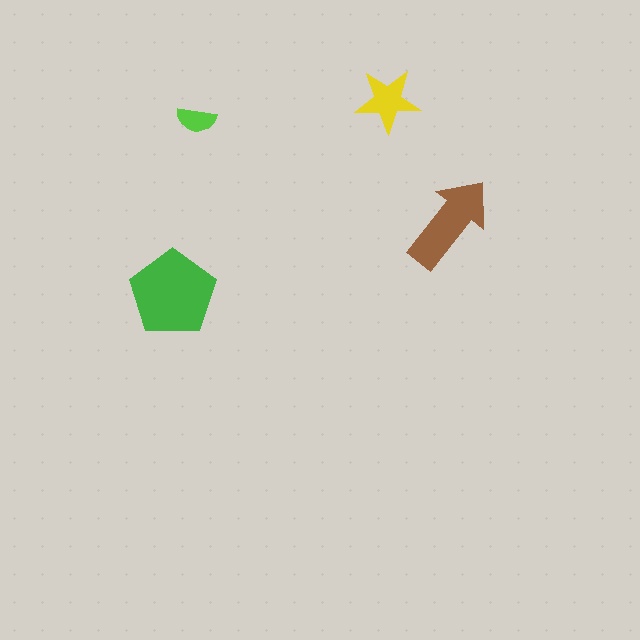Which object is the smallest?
The lime semicircle.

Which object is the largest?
The green pentagon.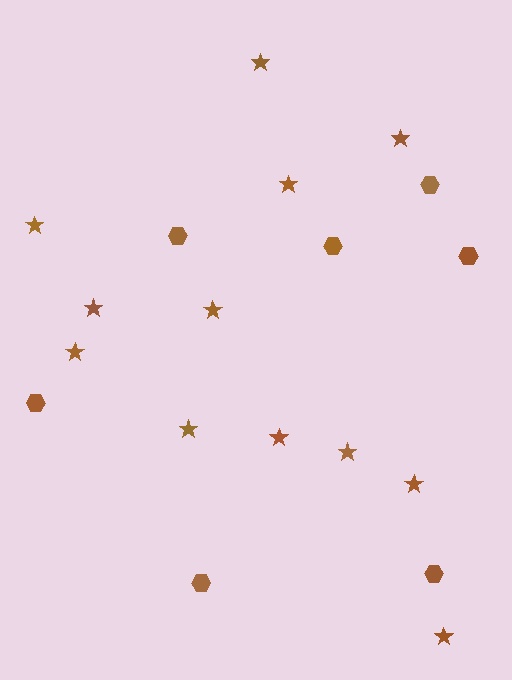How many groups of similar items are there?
There are 2 groups: one group of stars (12) and one group of hexagons (7).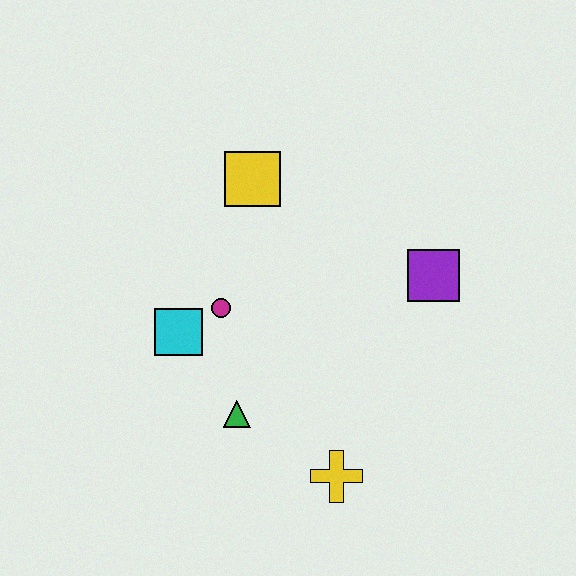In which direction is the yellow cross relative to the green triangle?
The yellow cross is to the right of the green triangle.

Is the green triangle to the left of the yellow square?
Yes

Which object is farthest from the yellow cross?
The yellow square is farthest from the yellow cross.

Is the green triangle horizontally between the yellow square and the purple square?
No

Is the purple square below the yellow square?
Yes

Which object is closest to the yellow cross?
The green triangle is closest to the yellow cross.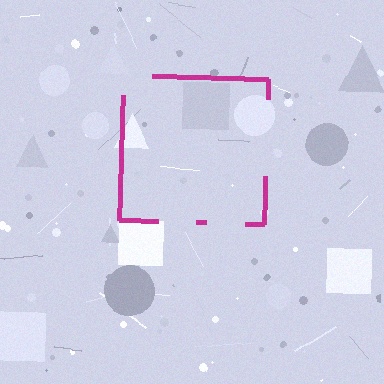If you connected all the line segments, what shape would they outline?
They would outline a square.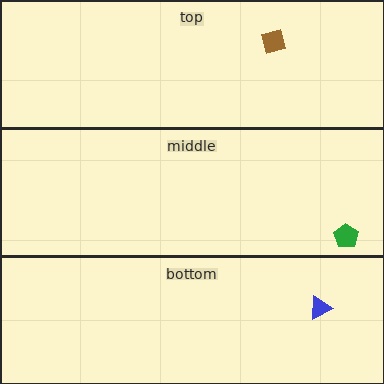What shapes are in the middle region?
The green pentagon.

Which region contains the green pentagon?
The middle region.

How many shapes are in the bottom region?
1.